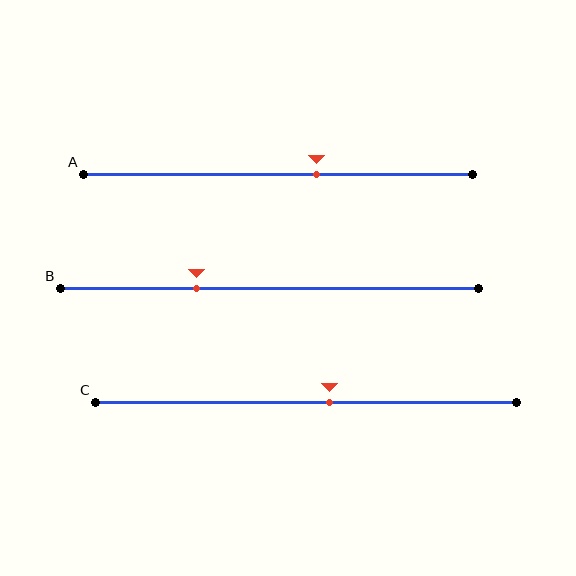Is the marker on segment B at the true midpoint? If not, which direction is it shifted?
No, the marker on segment B is shifted to the left by about 17% of the segment length.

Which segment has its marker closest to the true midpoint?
Segment C has its marker closest to the true midpoint.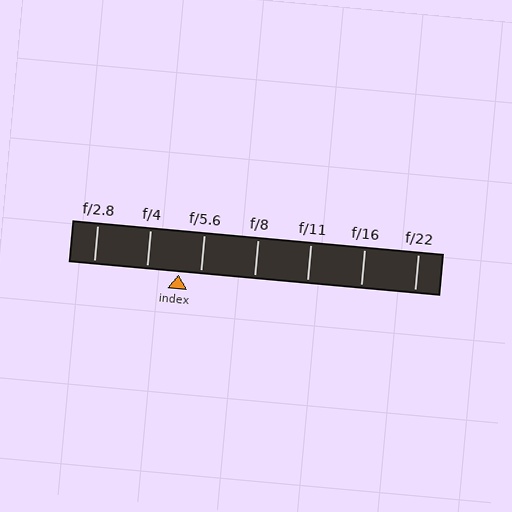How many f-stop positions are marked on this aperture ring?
There are 7 f-stop positions marked.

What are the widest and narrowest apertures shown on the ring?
The widest aperture shown is f/2.8 and the narrowest is f/22.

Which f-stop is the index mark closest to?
The index mark is closest to f/5.6.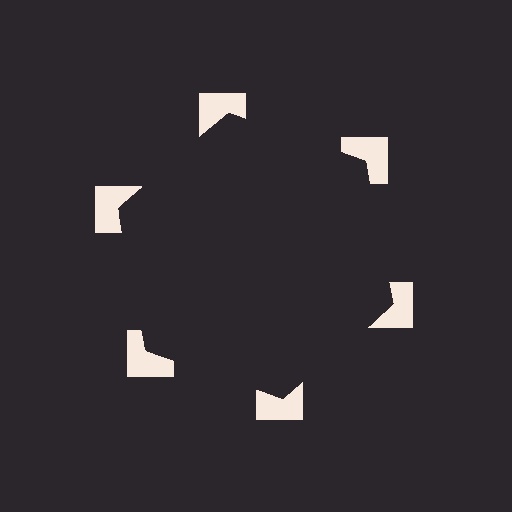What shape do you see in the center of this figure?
An illusory hexagon — its edges are inferred from the aligned wedge cuts in the notched squares, not physically drawn.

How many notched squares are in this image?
There are 6 — one at each vertex of the illusory hexagon.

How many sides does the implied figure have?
6 sides.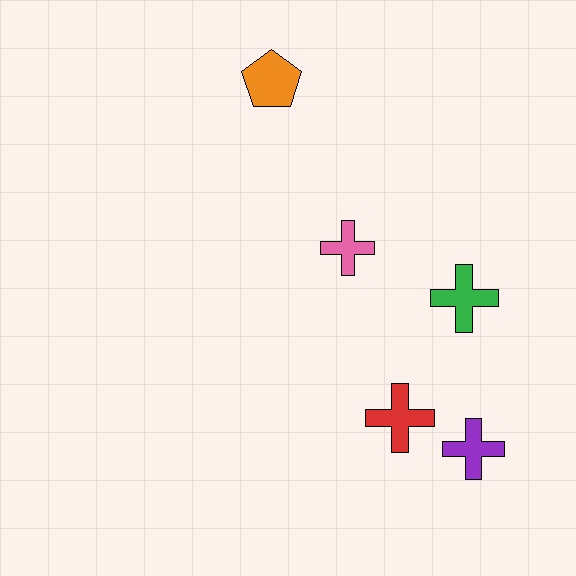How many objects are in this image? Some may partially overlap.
There are 5 objects.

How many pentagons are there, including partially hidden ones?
There is 1 pentagon.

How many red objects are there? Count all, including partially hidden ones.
There is 1 red object.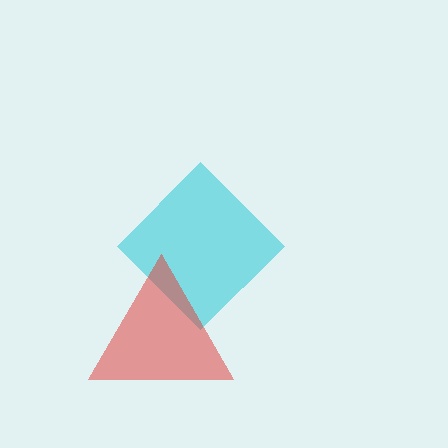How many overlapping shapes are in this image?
There are 2 overlapping shapes in the image.